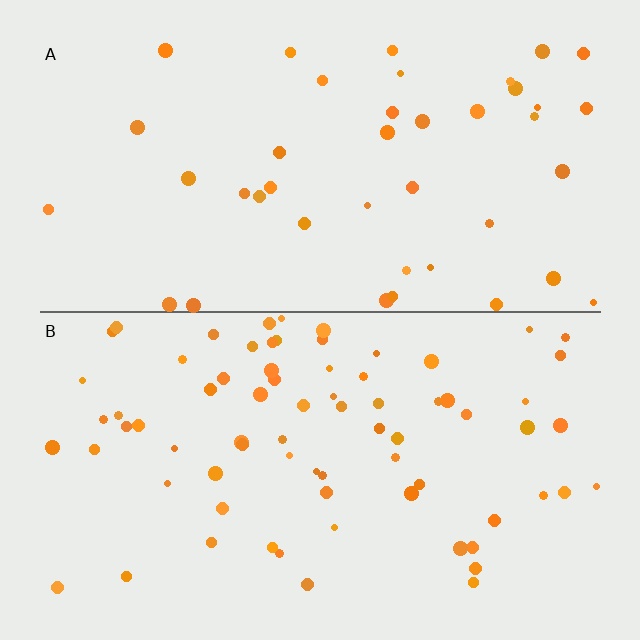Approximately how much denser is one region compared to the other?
Approximately 1.8× — region B over region A.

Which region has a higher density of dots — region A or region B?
B (the bottom).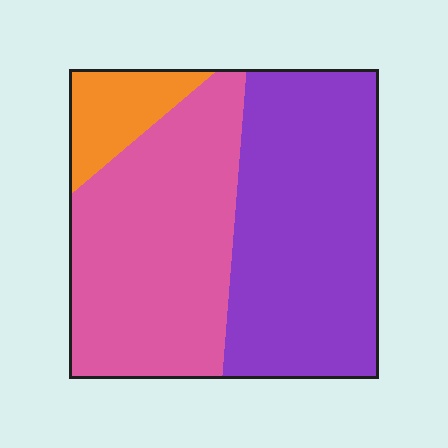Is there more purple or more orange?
Purple.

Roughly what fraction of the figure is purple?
Purple takes up about one half (1/2) of the figure.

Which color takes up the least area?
Orange, at roughly 10%.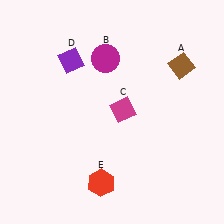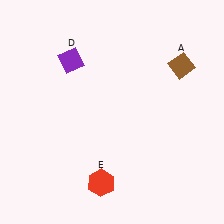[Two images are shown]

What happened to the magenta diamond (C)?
The magenta diamond (C) was removed in Image 2. It was in the top-right area of Image 1.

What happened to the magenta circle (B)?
The magenta circle (B) was removed in Image 2. It was in the top-left area of Image 1.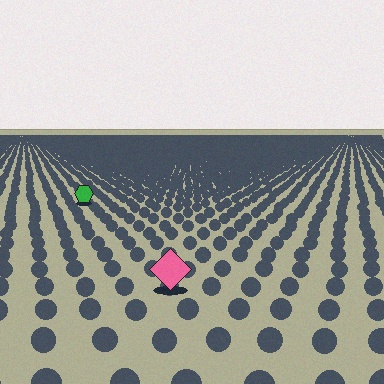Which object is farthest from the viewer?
The green hexagon is farthest from the viewer. It appears smaller and the ground texture around it is denser.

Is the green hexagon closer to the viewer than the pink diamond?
No. The pink diamond is closer — you can tell from the texture gradient: the ground texture is coarser near it.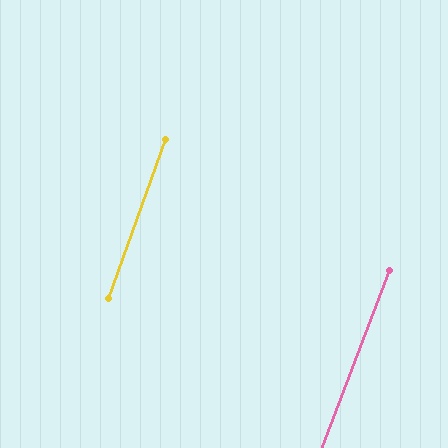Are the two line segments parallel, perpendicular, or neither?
Parallel — their directions differ by only 1.5°.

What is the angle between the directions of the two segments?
Approximately 1 degree.